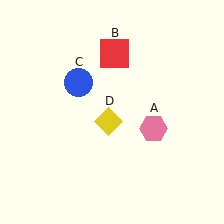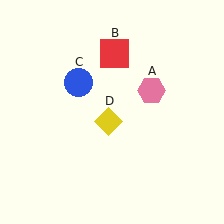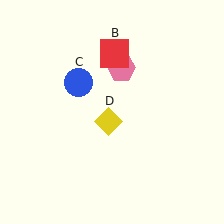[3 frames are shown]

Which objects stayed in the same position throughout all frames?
Red square (object B) and blue circle (object C) and yellow diamond (object D) remained stationary.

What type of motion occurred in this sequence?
The pink hexagon (object A) rotated counterclockwise around the center of the scene.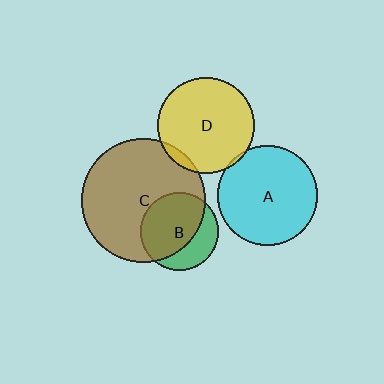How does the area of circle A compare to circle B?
Approximately 1.6 times.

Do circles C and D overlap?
Yes.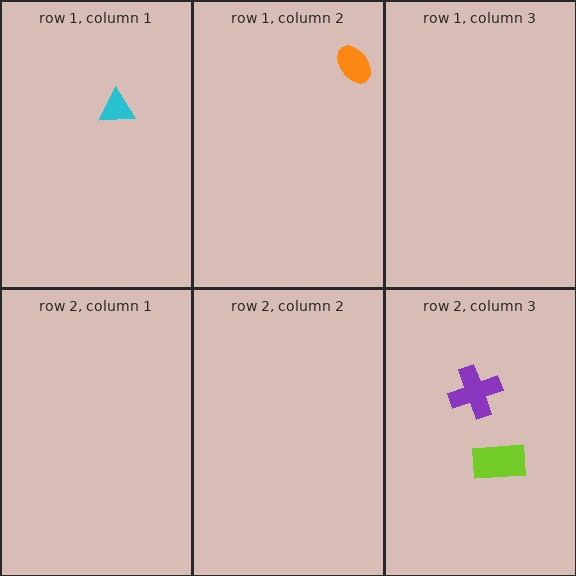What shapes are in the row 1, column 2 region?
The orange ellipse.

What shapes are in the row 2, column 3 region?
The purple cross, the lime rectangle.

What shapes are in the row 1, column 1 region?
The cyan triangle.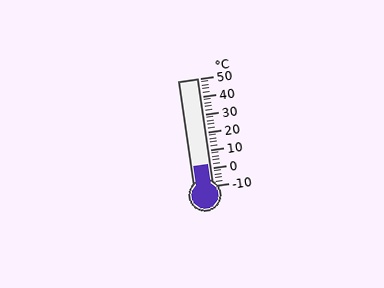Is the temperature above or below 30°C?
The temperature is below 30°C.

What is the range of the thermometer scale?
The thermometer scale ranges from -10°C to 50°C.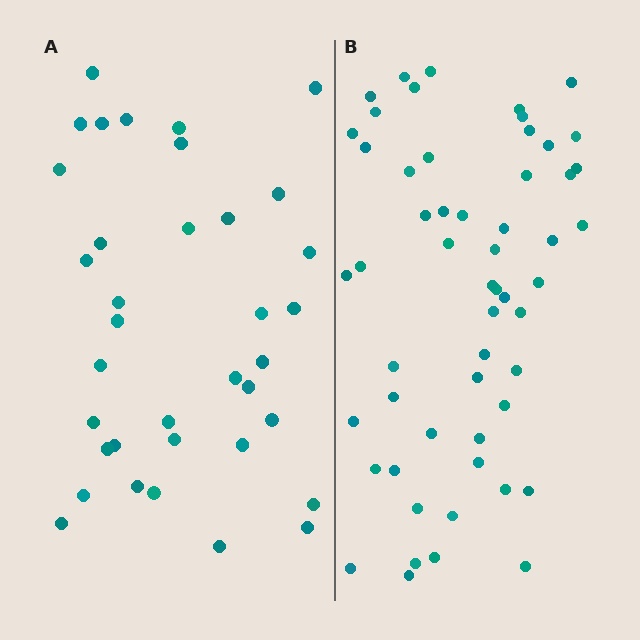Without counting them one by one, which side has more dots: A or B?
Region B (the right region) has more dots.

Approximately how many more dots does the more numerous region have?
Region B has approximately 20 more dots than region A.